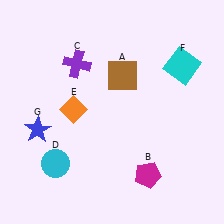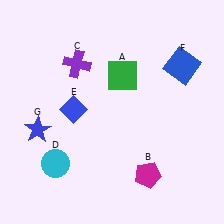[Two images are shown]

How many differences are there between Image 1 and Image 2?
There are 3 differences between the two images.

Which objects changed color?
A changed from brown to green. E changed from orange to blue. F changed from cyan to blue.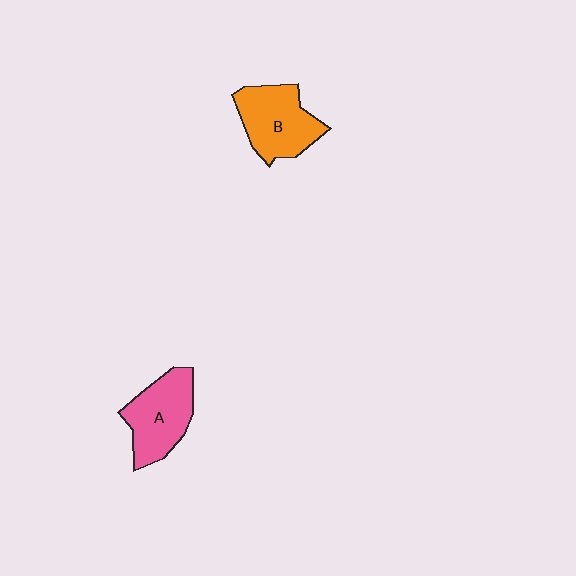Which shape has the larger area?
Shape B (orange).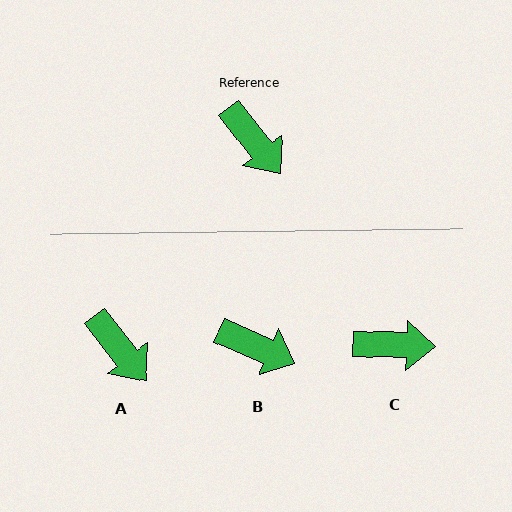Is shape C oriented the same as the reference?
No, it is off by about 50 degrees.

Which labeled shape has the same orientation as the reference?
A.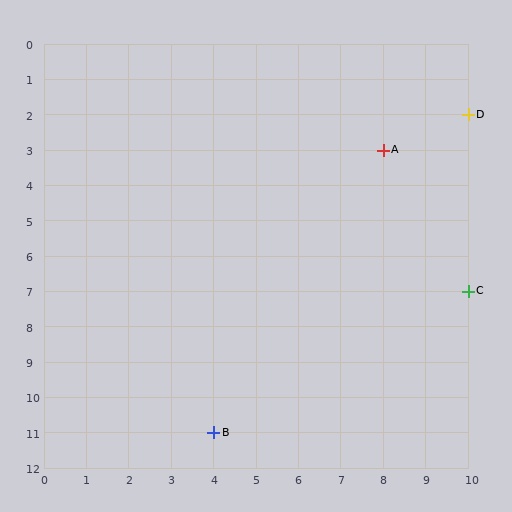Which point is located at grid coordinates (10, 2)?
Point D is at (10, 2).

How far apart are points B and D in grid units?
Points B and D are 6 columns and 9 rows apart (about 10.8 grid units diagonally).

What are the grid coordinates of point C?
Point C is at grid coordinates (10, 7).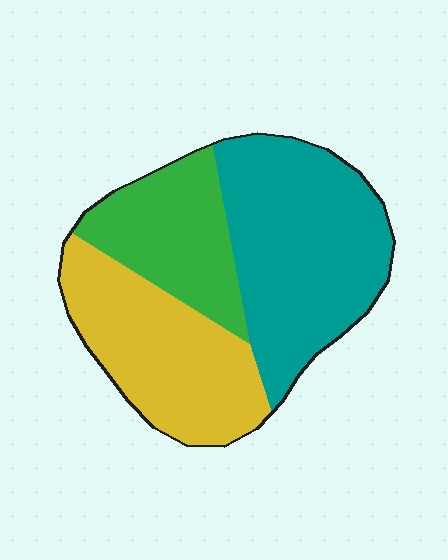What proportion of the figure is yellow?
Yellow takes up between a quarter and a half of the figure.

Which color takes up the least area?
Green, at roughly 25%.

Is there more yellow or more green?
Yellow.